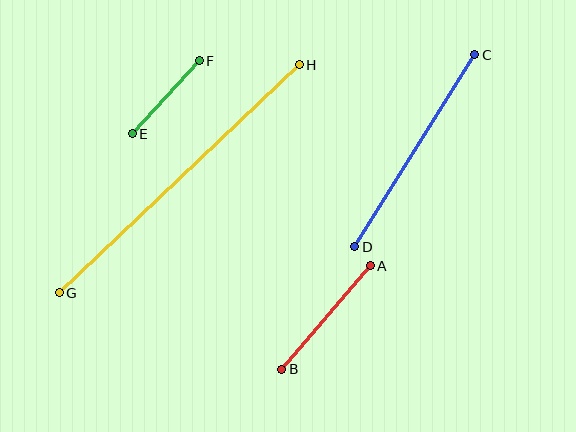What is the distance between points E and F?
The distance is approximately 99 pixels.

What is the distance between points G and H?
The distance is approximately 331 pixels.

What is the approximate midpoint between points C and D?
The midpoint is at approximately (415, 151) pixels.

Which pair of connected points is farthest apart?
Points G and H are farthest apart.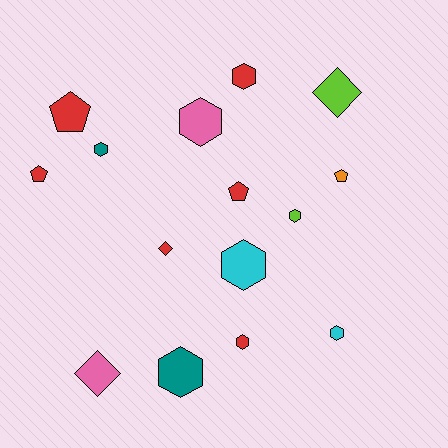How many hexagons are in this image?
There are 8 hexagons.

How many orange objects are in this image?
There is 1 orange object.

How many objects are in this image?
There are 15 objects.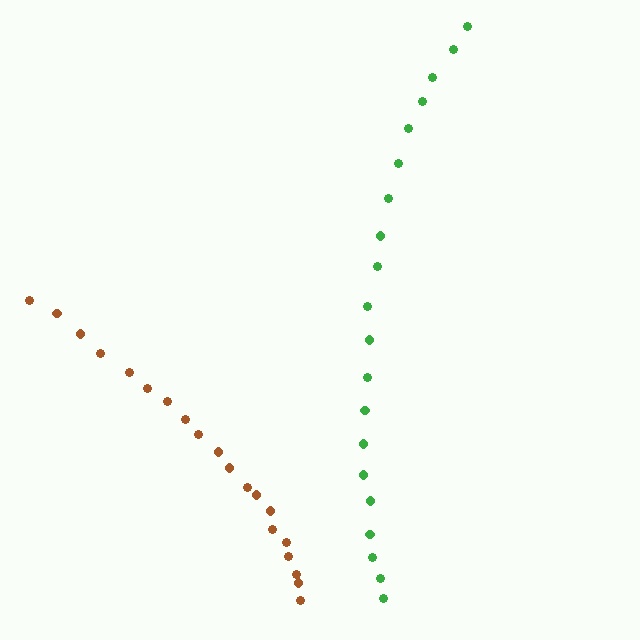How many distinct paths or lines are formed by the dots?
There are 2 distinct paths.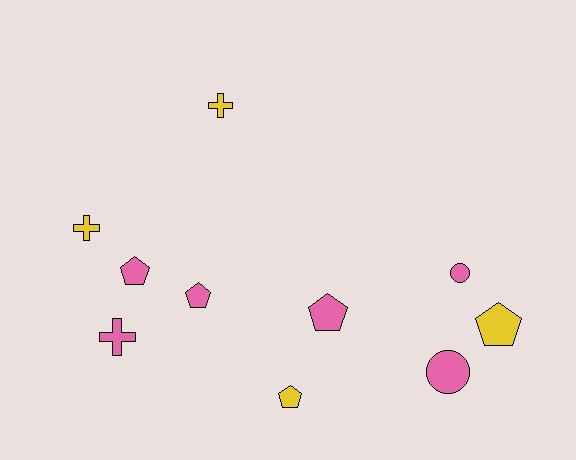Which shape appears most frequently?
Pentagon, with 5 objects.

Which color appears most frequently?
Pink, with 6 objects.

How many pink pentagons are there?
There are 3 pink pentagons.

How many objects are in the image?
There are 10 objects.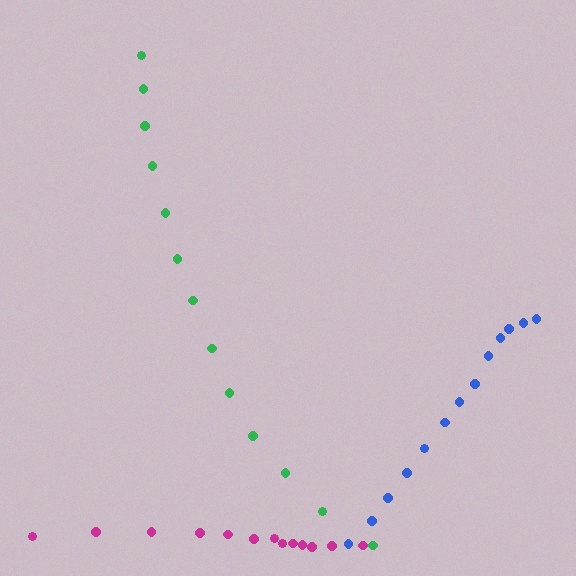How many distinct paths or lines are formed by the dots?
There are 3 distinct paths.